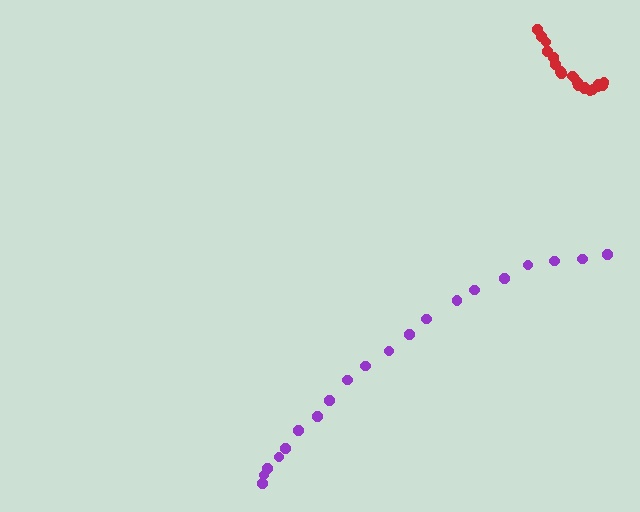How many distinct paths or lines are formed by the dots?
There are 2 distinct paths.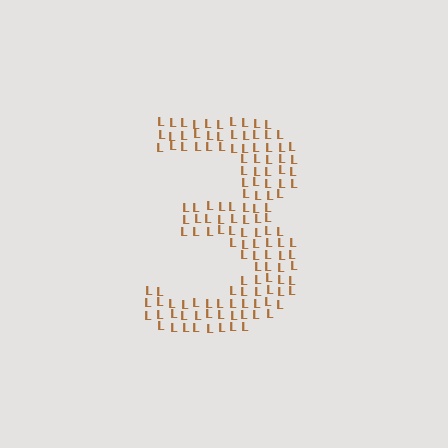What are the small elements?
The small elements are letter L's.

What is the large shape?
The large shape is the digit 3.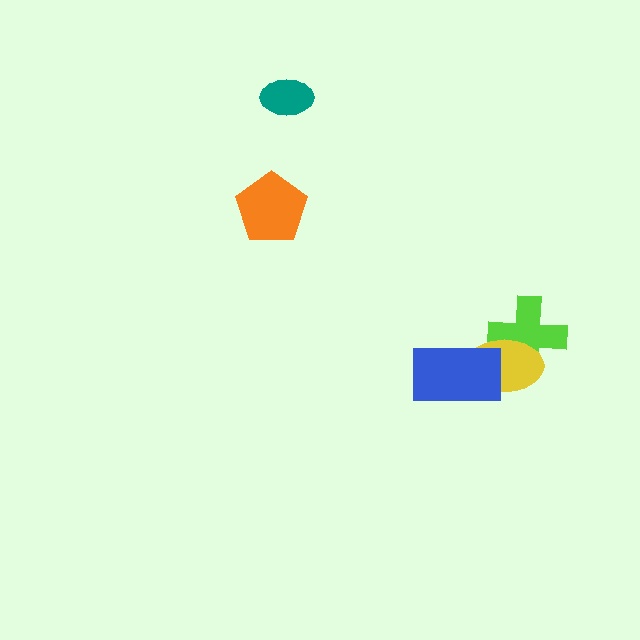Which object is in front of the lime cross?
The yellow ellipse is in front of the lime cross.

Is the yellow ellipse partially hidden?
Yes, it is partially covered by another shape.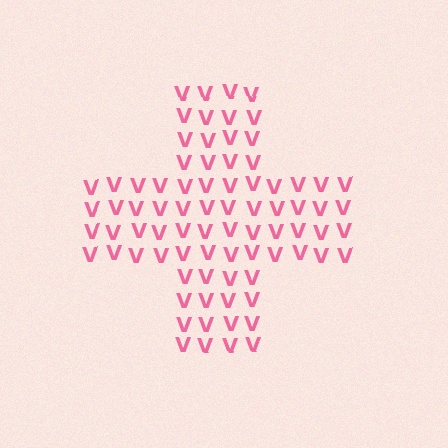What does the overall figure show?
The overall figure shows a cross.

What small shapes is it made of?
It is made of small letter V's.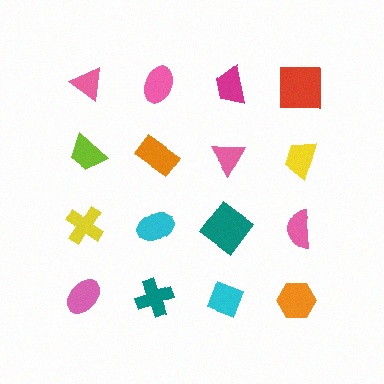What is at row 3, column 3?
A teal diamond.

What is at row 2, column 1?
A lime trapezoid.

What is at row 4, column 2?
A teal cross.